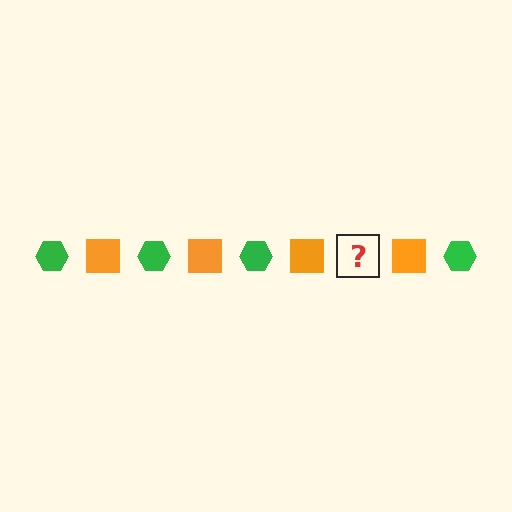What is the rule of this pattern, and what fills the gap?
The rule is that the pattern alternates between green hexagon and orange square. The gap should be filled with a green hexagon.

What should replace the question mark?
The question mark should be replaced with a green hexagon.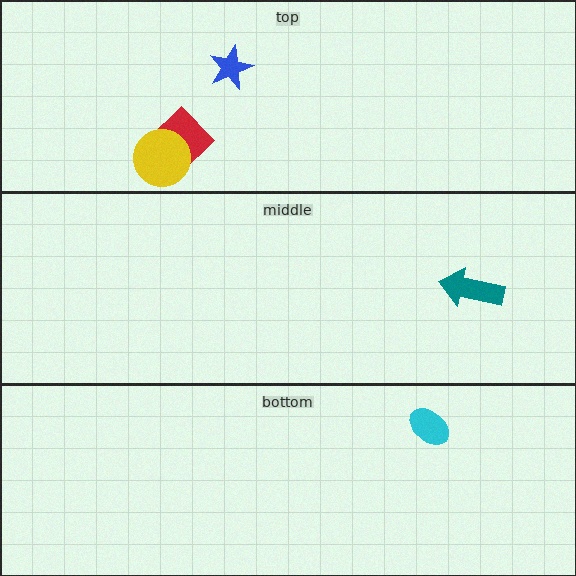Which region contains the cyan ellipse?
The bottom region.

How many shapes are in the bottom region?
1.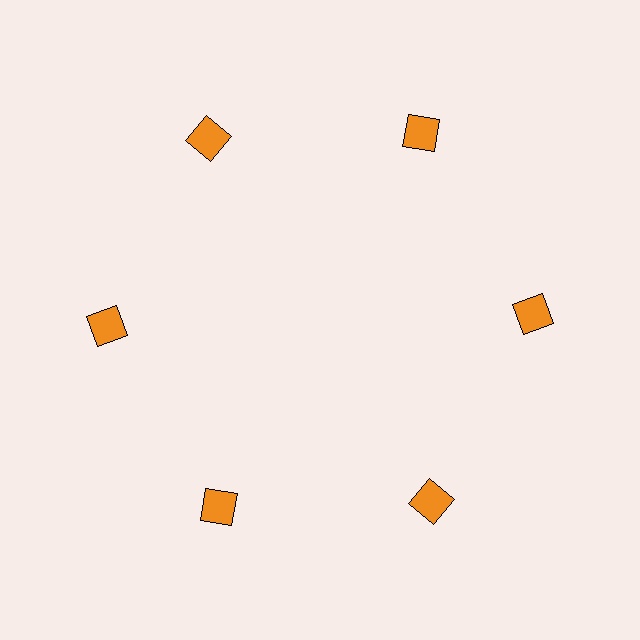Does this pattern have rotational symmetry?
Yes, this pattern has 6-fold rotational symmetry. It looks the same after rotating 60 degrees around the center.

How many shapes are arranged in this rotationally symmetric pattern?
There are 6 shapes, arranged in 6 groups of 1.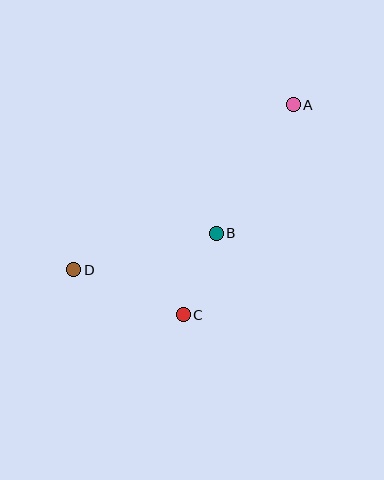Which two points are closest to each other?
Points B and C are closest to each other.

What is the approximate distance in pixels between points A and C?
The distance between A and C is approximately 237 pixels.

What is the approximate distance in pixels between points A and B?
The distance between A and B is approximately 150 pixels.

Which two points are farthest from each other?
Points A and D are farthest from each other.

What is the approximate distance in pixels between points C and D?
The distance between C and D is approximately 118 pixels.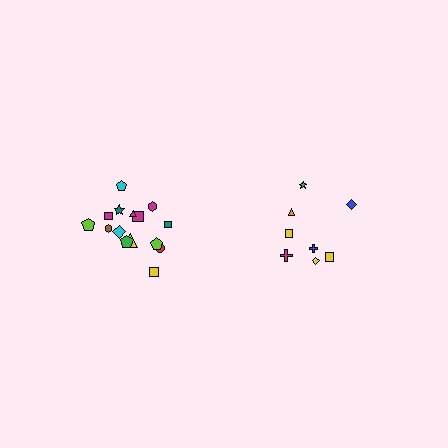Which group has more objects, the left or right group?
The left group.